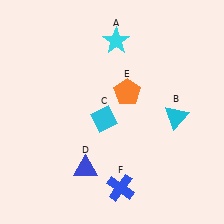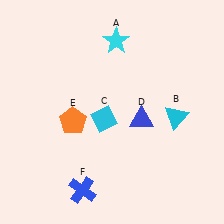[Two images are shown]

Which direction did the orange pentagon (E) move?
The orange pentagon (E) moved left.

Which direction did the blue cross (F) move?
The blue cross (F) moved left.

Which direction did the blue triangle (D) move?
The blue triangle (D) moved right.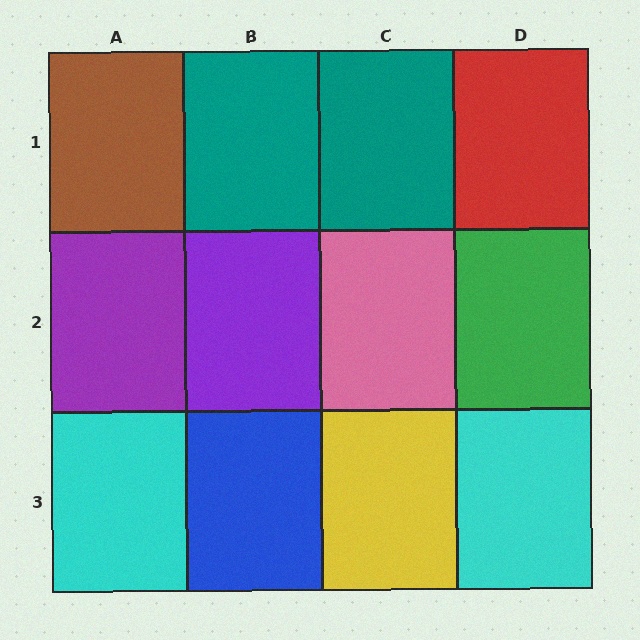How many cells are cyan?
2 cells are cyan.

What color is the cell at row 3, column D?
Cyan.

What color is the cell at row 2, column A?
Purple.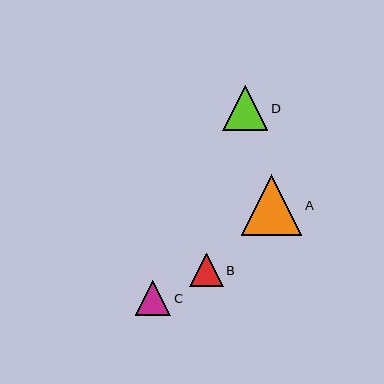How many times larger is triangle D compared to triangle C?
Triangle D is approximately 1.3 times the size of triangle C.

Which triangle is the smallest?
Triangle B is the smallest with a size of approximately 33 pixels.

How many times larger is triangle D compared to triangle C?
Triangle D is approximately 1.3 times the size of triangle C.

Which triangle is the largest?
Triangle A is the largest with a size of approximately 60 pixels.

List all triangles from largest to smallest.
From largest to smallest: A, D, C, B.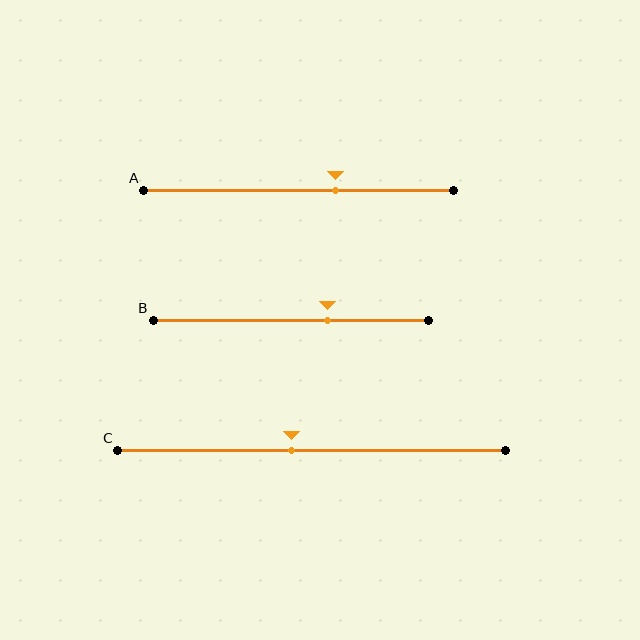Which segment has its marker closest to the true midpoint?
Segment C has its marker closest to the true midpoint.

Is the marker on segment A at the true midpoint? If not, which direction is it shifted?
No, the marker on segment A is shifted to the right by about 12% of the segment length.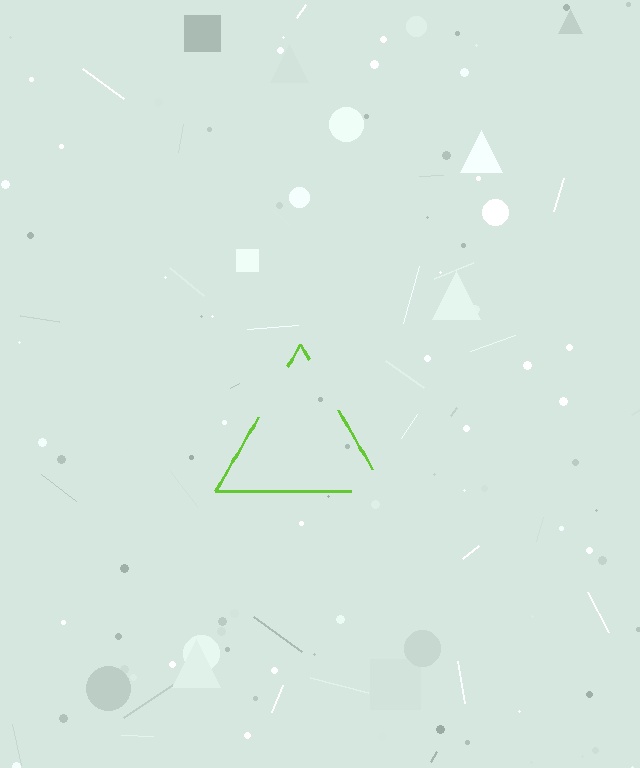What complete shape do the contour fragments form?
The contour fragments form a triangle.